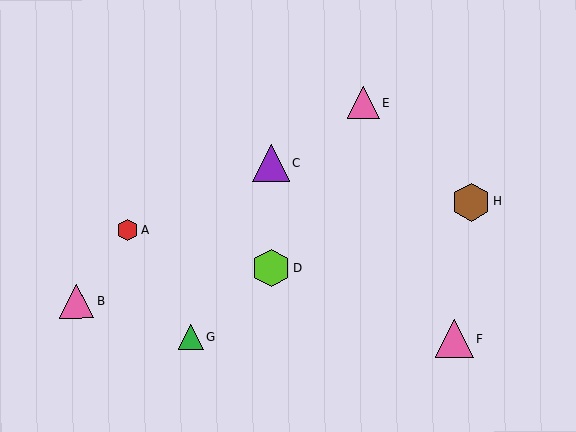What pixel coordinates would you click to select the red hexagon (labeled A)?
Click at (128, 230) to select the red hexagon A.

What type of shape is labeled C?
Shape C is a purple triangle.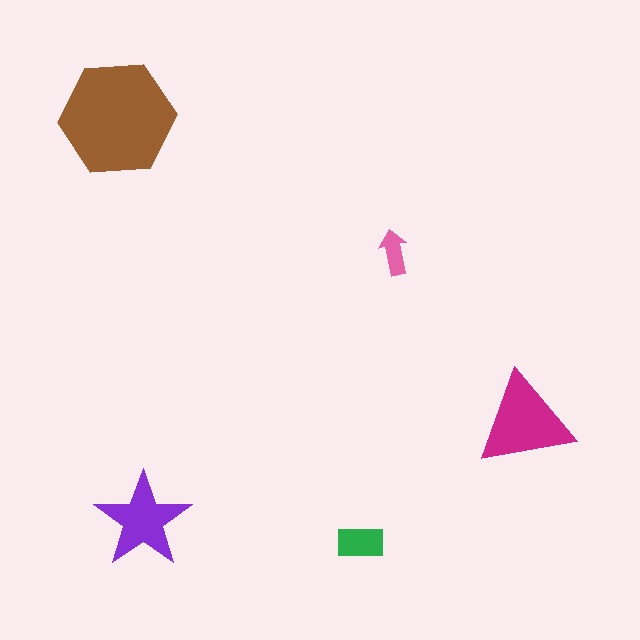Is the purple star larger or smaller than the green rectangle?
Larger.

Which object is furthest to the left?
The brown hexagon is leftmost.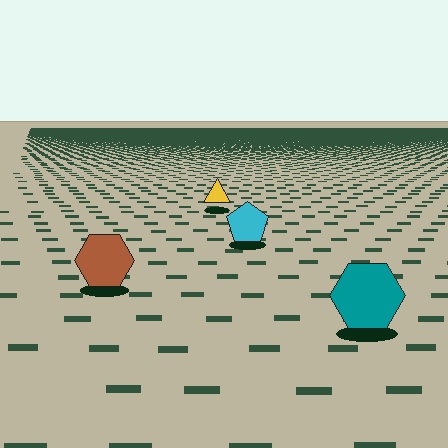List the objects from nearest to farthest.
From nearest to farthest: the teal hexagon, the brown hexagon, the cyan pentagon, the yellow triangle.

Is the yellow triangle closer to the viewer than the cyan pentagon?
No. The cyan pentagon is closer — you can tell from the texture gradient: the ground texture is coarser near it.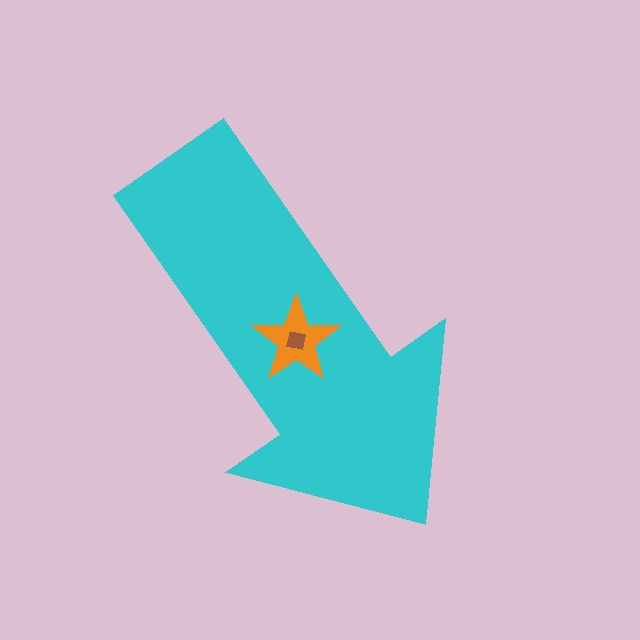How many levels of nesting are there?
3.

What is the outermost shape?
The cyan arrow.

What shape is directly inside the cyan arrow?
The orange star.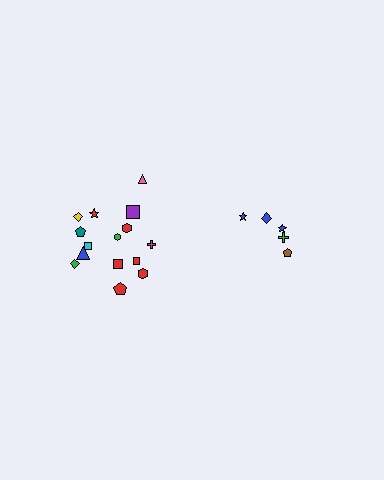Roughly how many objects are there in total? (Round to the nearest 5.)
Roughly 20 objects in total.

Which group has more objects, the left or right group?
The left group.